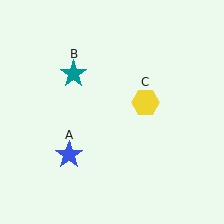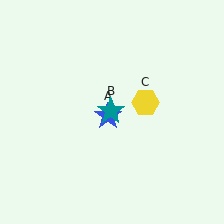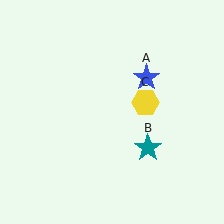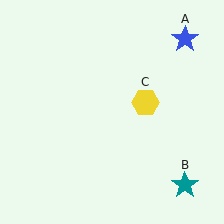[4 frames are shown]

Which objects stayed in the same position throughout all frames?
Yellow hexagon (object C) remained stationary.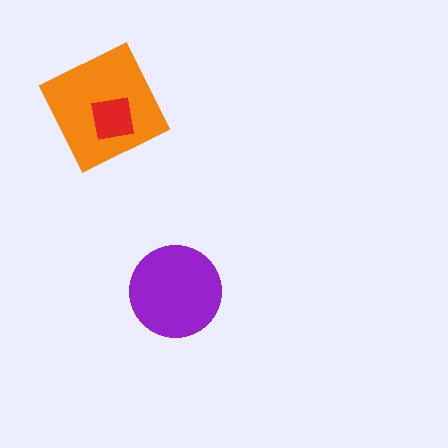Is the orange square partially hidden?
Yes, it is partially covered by another shape.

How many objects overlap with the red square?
1 object overlaps with the red square.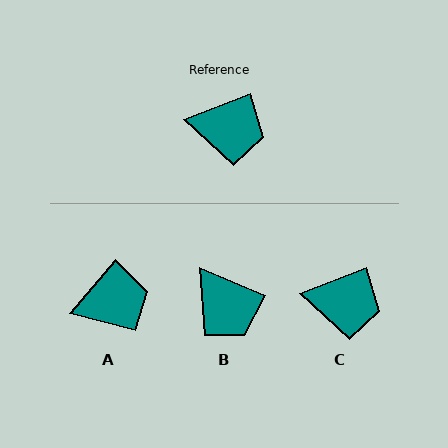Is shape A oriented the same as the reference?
No, it is off by about 28 degrees.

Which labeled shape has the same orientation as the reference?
C.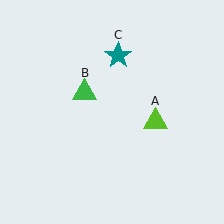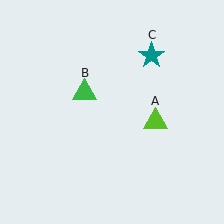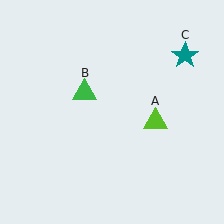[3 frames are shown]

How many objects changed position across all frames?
1 object changed position: teal star (object C).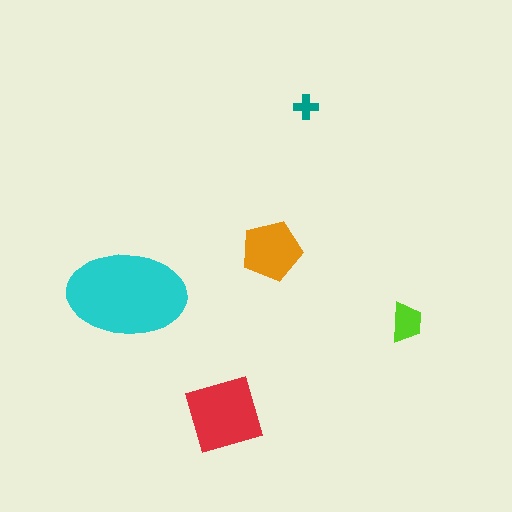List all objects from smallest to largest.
The teal cross, the lime trapezoid, the orange pentagon, the red diamond, the cyan ellipse.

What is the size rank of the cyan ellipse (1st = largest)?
1st.